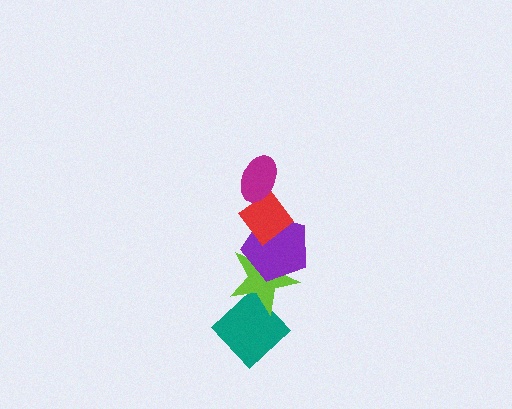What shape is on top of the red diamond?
The magenta ellipse is on top of the red diamond.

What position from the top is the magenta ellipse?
The magenta ellipse is 1st from the top.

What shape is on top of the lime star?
The purple pentagon is on top of the lime star.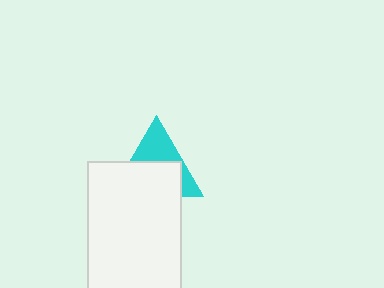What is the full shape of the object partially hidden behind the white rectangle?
The partially hidden object is a cyan triangle.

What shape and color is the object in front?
The object in front is a white rectangle.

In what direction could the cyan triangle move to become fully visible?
The cyan triangle could move up. That would shift it out from behind the white rectangle entirely.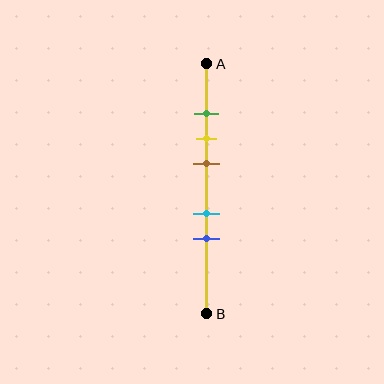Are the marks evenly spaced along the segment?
No, the marks are not evenly spaced.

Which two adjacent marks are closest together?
The green and yellow marks are the closest adjacent pair.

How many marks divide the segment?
There are 5 marks dividing the segment.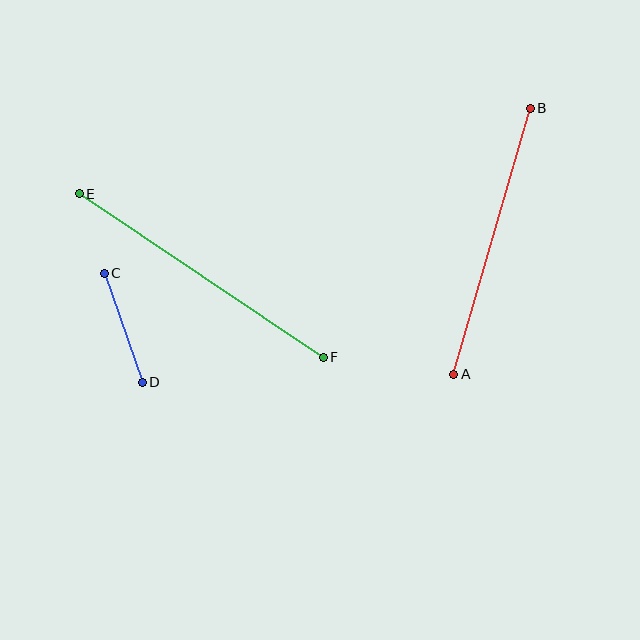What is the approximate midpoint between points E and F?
The midpoint is at approximately (201, 275) pixels.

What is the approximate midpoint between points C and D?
The midpoint is at approximately (123, 328) pixels.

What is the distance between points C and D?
The distance is approximately 116 pixels.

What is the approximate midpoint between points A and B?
The midpoint is at approximately (492, 241) pixels.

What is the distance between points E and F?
The distance is approximately 294 pixels.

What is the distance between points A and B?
The distance is approximately 277 pixels.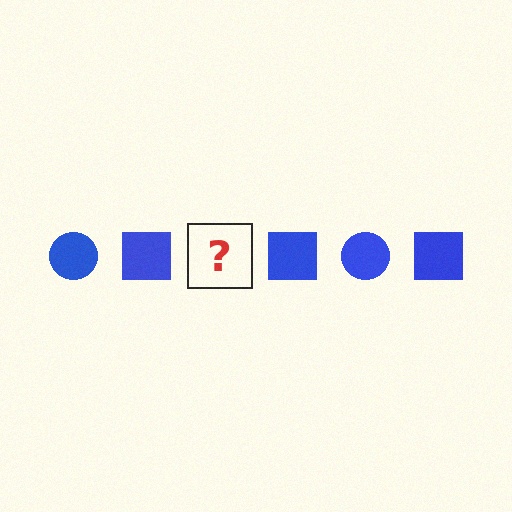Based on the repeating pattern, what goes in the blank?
The blank should be a blue circle.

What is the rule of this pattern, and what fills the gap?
The rule is that the pattern cycles through circle, square shapes in blue. The gap should be filled with a blue circle.